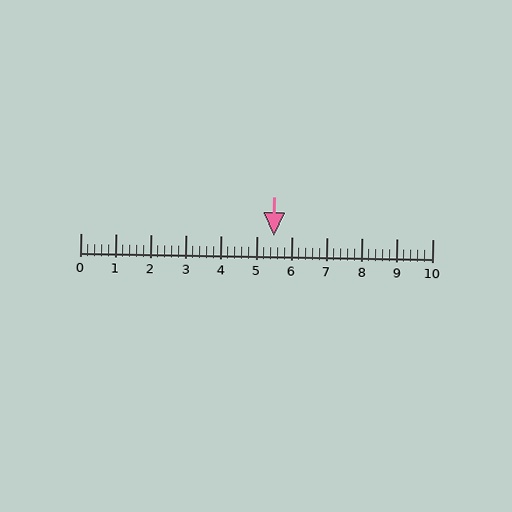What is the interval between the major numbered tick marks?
The major tick marks are spaced 1 units apart.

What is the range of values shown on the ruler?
The ruler shows values from 0 to 10.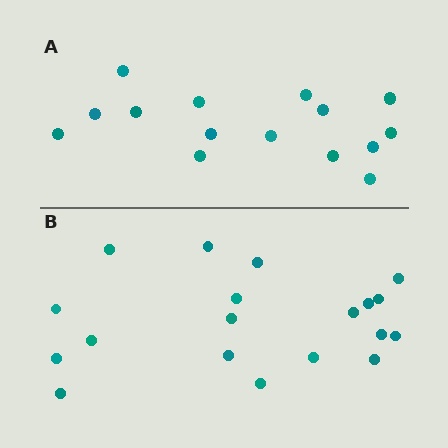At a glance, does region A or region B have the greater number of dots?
Region B (the bottom region) has more dots.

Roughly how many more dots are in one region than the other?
Region B has about 4 more dots than region A.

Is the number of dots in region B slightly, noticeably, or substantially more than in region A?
Region B has noticeably more, but not dramatically so. The ratio is roughly 1.3 to 1.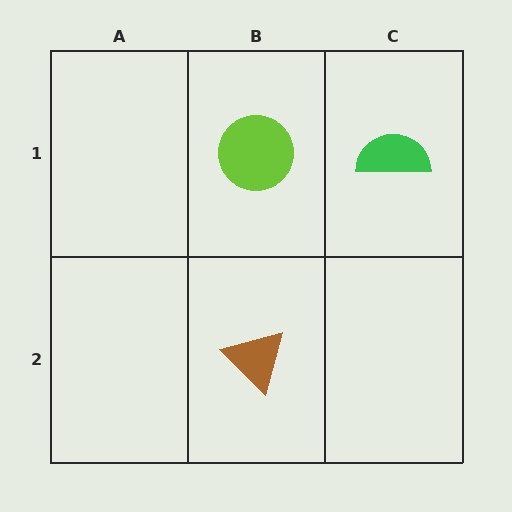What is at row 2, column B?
A brown triangle.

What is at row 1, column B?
A lime circle.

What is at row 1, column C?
A green semicircle.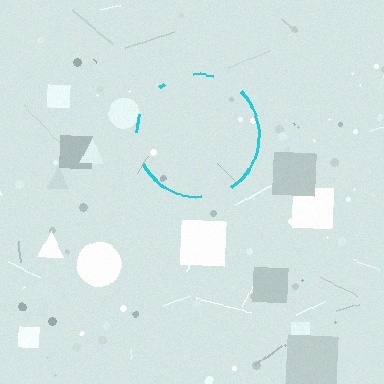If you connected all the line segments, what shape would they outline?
They would outline a circle.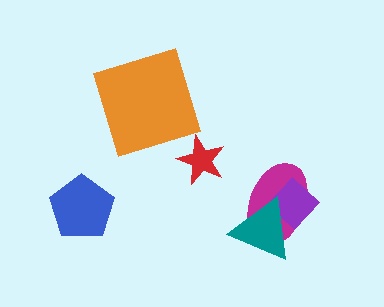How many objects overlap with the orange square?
0 objects overlap with the orange square.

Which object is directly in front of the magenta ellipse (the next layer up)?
The purple diamond is directly in front of the magenta ellipse.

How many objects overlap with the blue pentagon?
0 objects overlap with the blue pentagon.